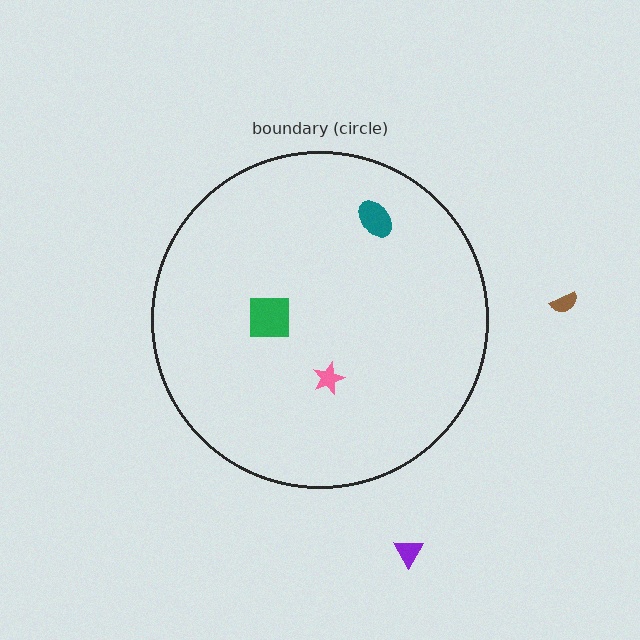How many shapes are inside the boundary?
3 inside, 2 outside.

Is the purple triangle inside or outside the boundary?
Outside.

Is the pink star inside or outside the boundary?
Inside.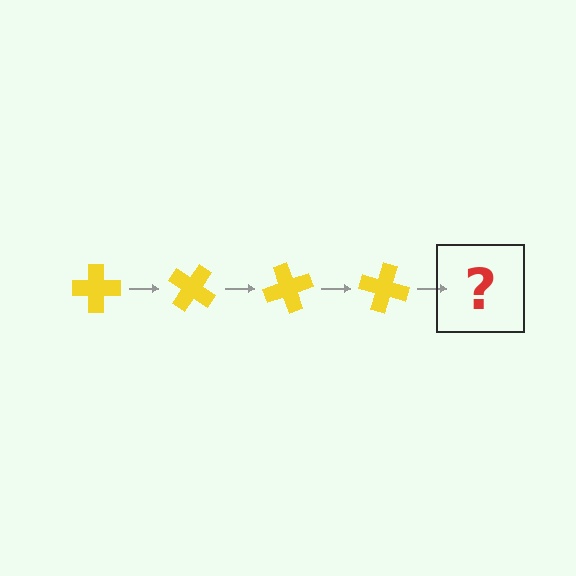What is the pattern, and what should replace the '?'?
The pattern is that the cross rotates 35 degrees each step. The '?' should be a yellow cross rotated 140 degrees.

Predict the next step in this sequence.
The next step is a yellow cross rotated 140 degrees.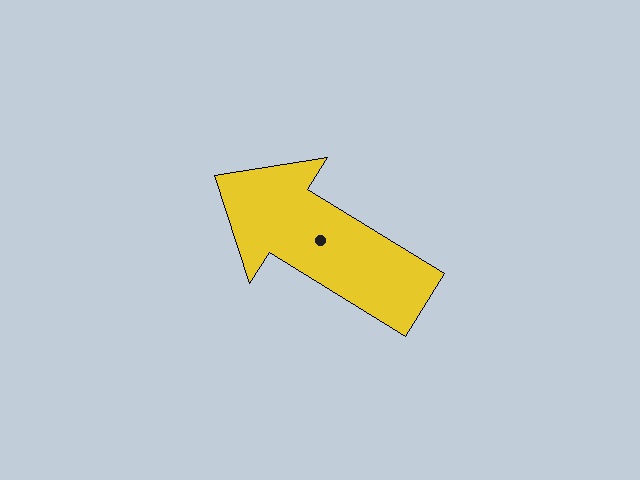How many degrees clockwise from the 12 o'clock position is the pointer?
Approximately 302 degrees.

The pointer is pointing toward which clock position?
Roughly 10 o'clock.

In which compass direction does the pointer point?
Northwest.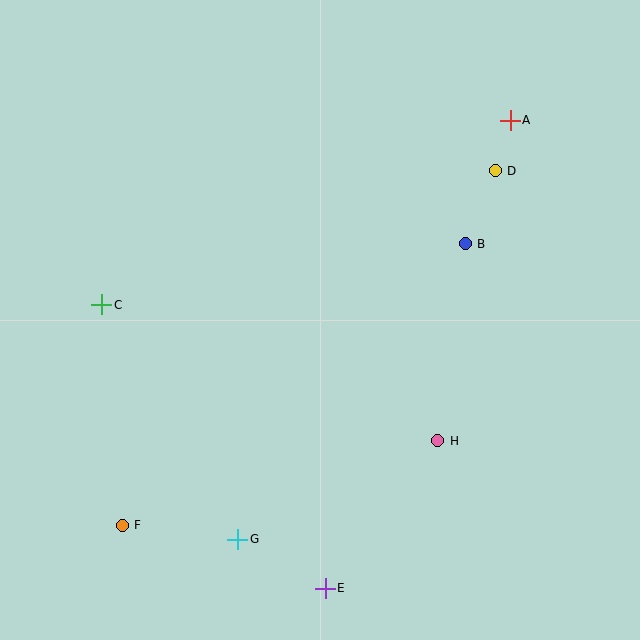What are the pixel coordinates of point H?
Point H is at (438, 441).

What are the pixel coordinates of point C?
Point C is at (102, 305).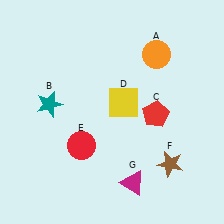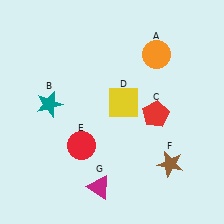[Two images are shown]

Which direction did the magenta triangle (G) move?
The magenta triangle (G) moved left.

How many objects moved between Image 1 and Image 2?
1 object moved between the two images.